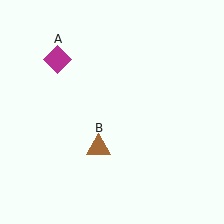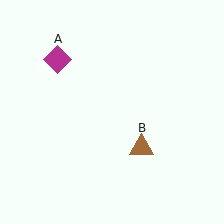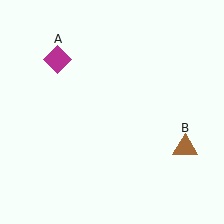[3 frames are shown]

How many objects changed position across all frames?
1 object changed position: brown triangle (object B).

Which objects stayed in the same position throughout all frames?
Magenta diamond (object A) remained stationary.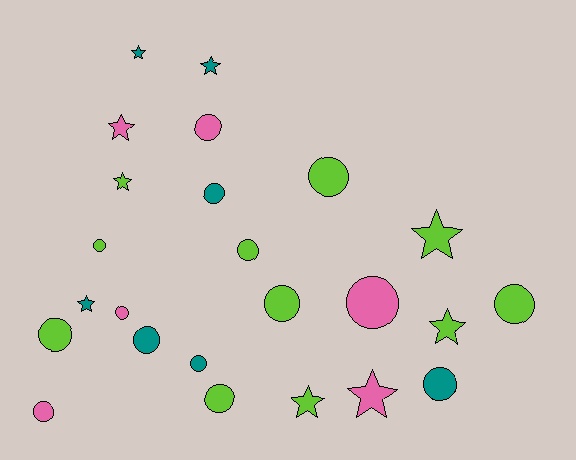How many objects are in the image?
There are 24 objects.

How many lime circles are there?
There are 7 lime circles.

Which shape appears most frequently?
Circle, with 15 objects.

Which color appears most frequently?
Lime, with 11 objects.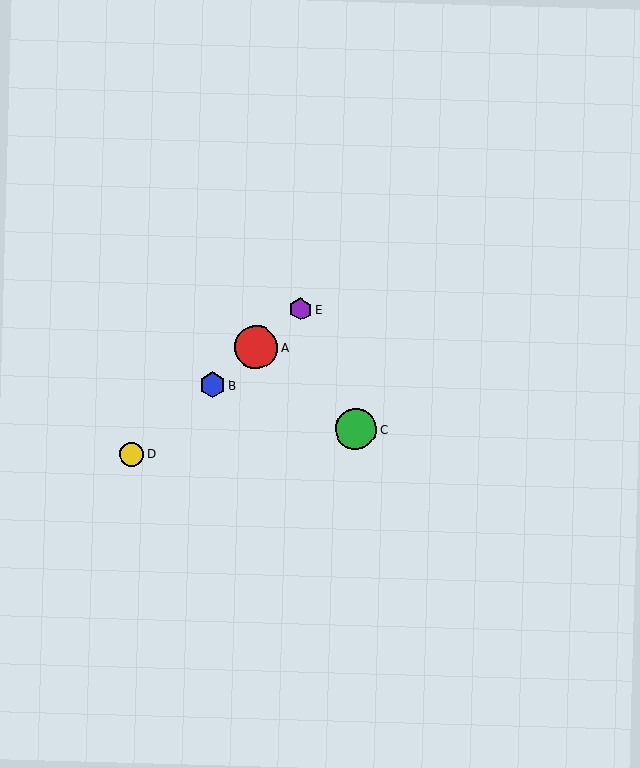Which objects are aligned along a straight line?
Objects A, B, D, E are aligned along a straight line.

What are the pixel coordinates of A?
Object A is at (256, 347).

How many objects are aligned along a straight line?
4 objects (A, B, D, E) are aligned along a straight line.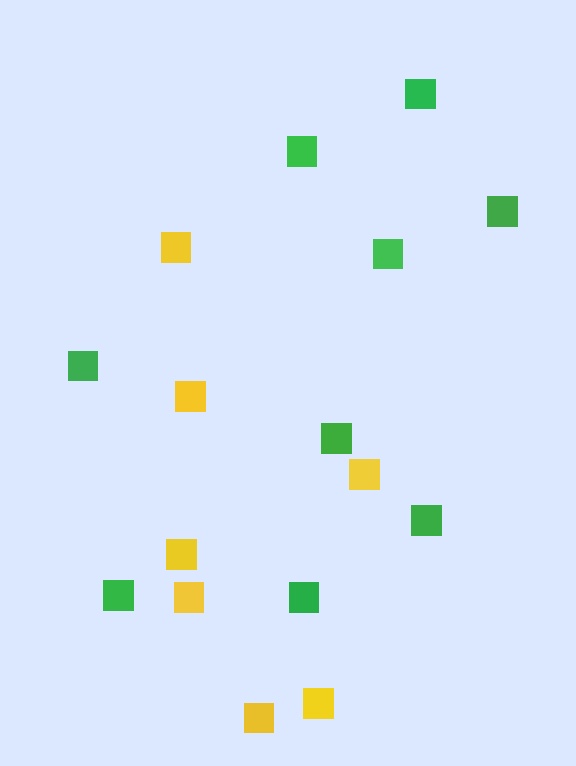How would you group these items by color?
There are 2 groups: one group of green squares (9) and one group of yellow squares (7).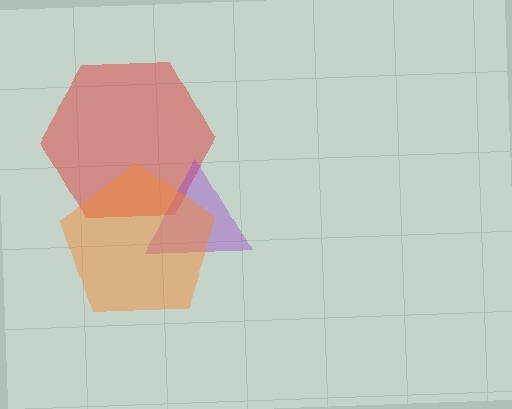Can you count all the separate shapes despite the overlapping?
Yes, there are 3 separate shapes.